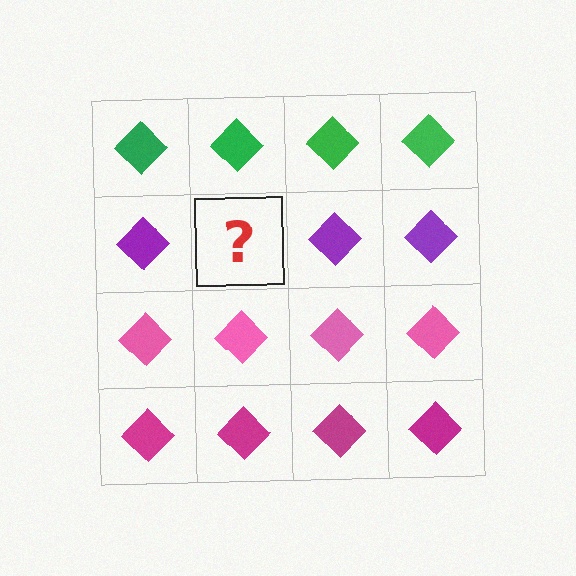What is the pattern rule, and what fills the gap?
The rule is that each row has a consistent color. The gap should be filled with a purple diamond.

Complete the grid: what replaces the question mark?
The question mark should be replaced with a purple diamond.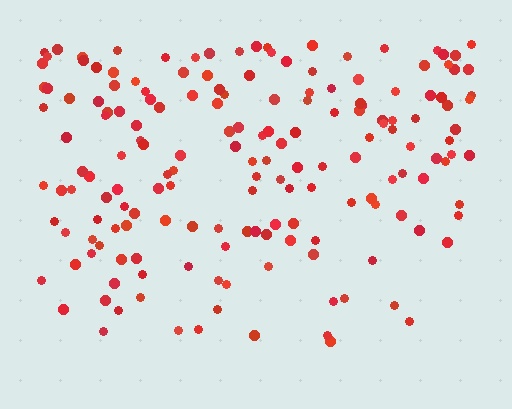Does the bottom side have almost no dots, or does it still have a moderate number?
Still a moderate number, just noticeably fewer than the top.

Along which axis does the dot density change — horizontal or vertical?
Vertical.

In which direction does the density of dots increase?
From bottom to top, with the top side densest.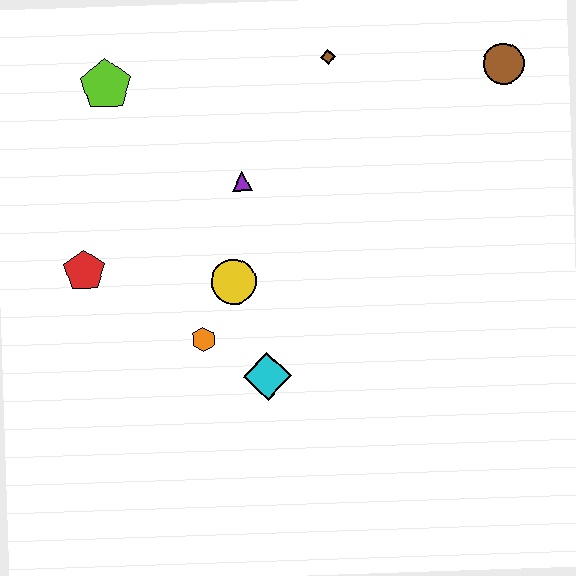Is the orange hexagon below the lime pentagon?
Yes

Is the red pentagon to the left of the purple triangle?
Yes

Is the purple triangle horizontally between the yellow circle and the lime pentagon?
No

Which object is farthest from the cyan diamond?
The brown circle is farthest from the cyan diamond.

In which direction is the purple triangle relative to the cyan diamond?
The purple triangle is above the cyan diamond.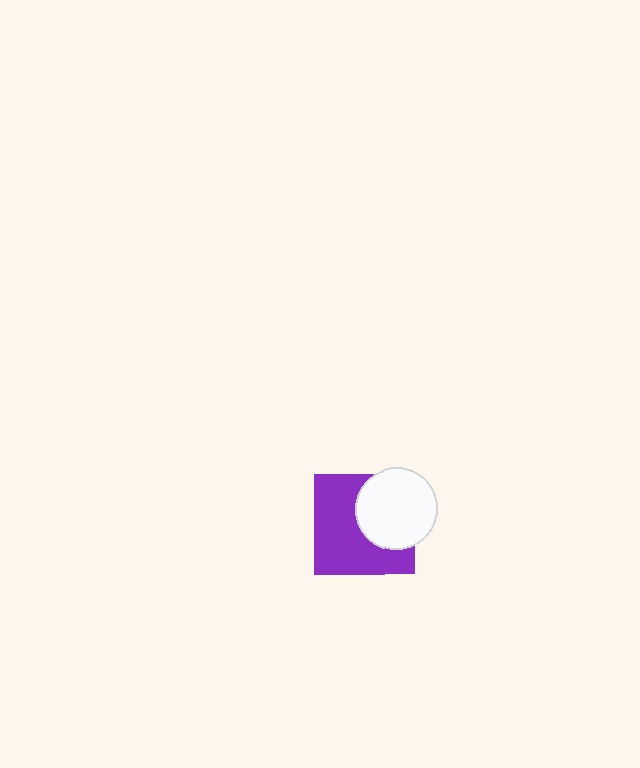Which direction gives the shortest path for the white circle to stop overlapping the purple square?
Moving right gives the shortest separation.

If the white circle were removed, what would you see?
You would see the complete purple square.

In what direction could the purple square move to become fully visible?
The purple square could move left. That would shift it out from behind the white circle entirely.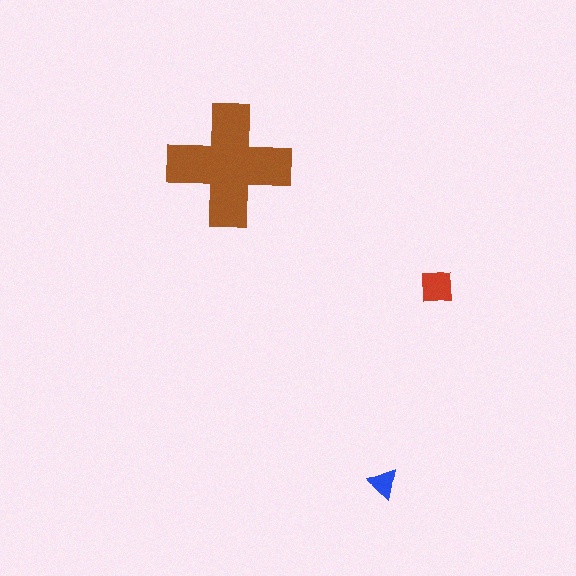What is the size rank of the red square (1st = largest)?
2nd.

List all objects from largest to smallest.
The brown cross, the red square, the blue triangle.